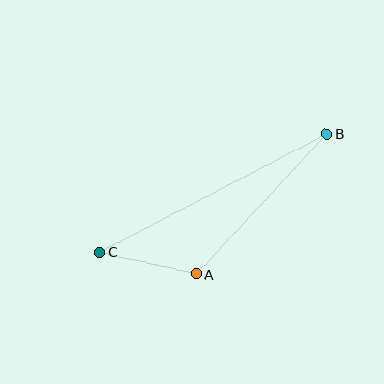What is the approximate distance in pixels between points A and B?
The distance between A and B is approximately 192 pixels.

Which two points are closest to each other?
Points A and C are closest to each other.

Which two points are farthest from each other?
Points B and C are farthest from each other.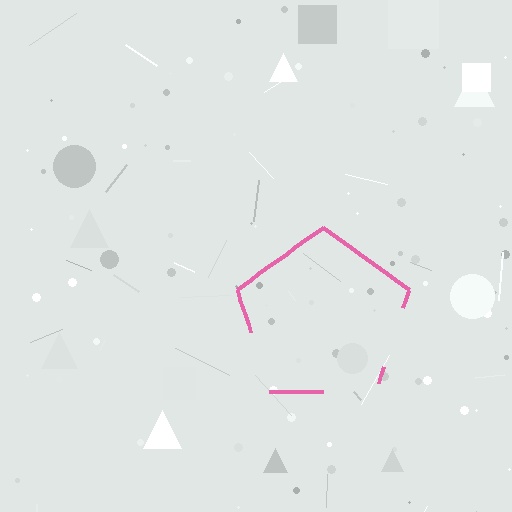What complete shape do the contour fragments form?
The contour fragments form a pentagon.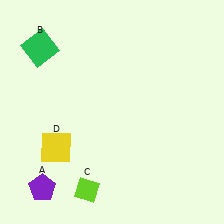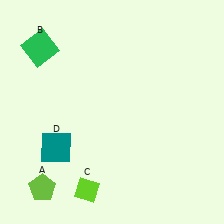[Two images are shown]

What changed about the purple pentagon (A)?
In Image 1, A is purple. In Image 2, it changed to lime.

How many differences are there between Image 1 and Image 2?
There are 2 differences between the two images.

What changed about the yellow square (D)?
In Image 1, D is yellow. In Image 2, it changed to teal.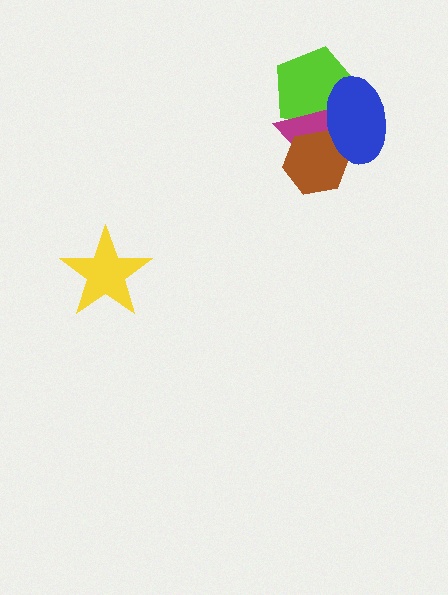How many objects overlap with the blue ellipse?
3 objects overlap with the blue ellipse.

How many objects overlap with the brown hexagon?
2 objects overlap with the brown hexagon.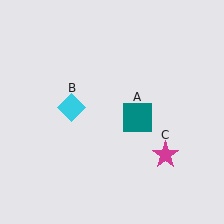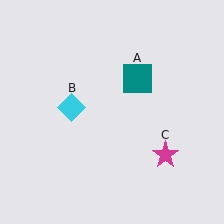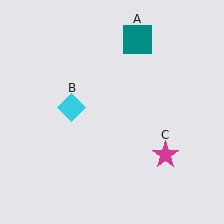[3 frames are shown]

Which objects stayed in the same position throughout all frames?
Cyan diamond (object B) and magenta star (object C) remained stationary.